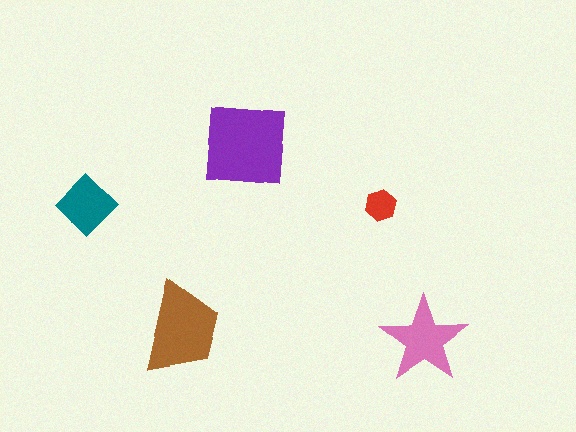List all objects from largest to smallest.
The purple square, the brown trapezoid, the pink star, the teal diamond, the red hexagon.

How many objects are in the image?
There are 5 objects in the image.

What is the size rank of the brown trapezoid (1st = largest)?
2nd.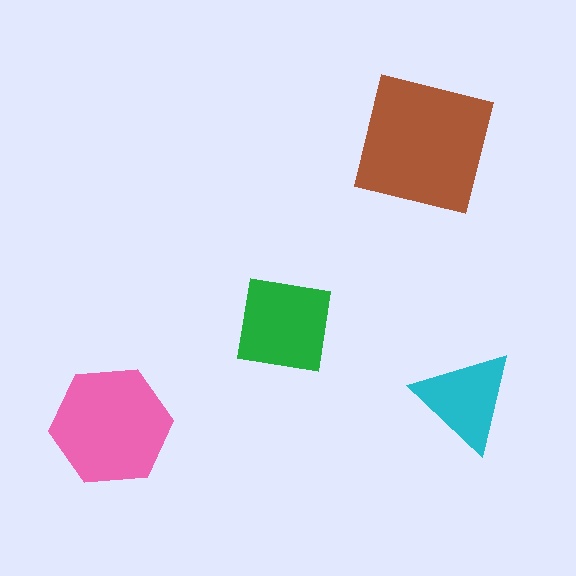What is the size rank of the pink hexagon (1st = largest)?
2nd.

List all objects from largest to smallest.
The brown square, the pink hexagon, the green square, the cyan triangle.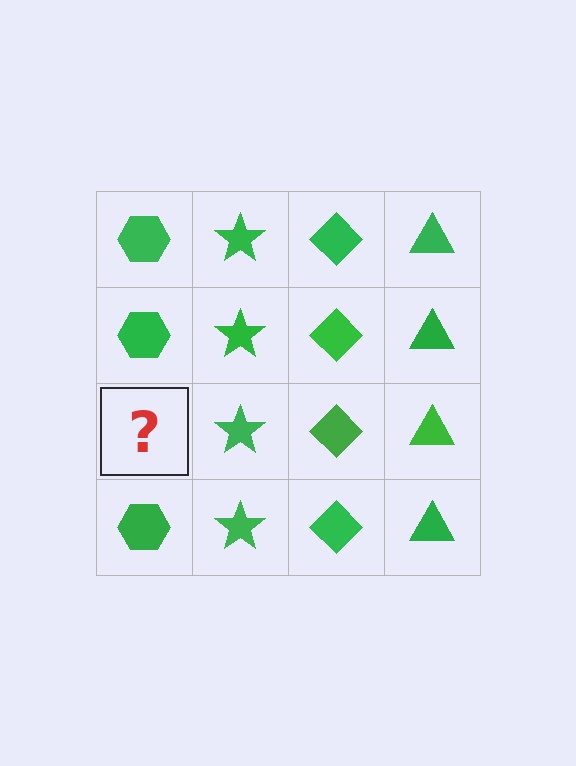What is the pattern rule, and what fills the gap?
The rule is that each column has a consistent shape. The gap should be filled with a green hexagon.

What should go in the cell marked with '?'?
The missing cell should contain a green hexagon.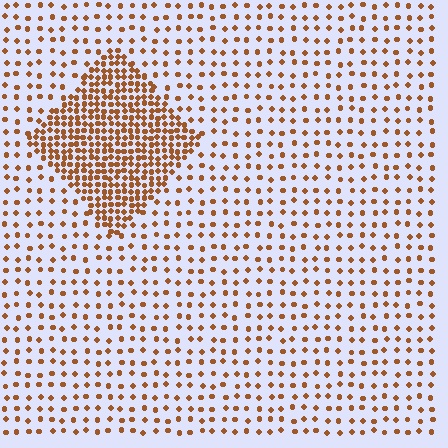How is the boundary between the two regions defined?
The boundary is defined by a change in element density (approximately 2.9x ratio). All elements are the same color, size, and shape.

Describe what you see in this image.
The image contains small brown elements arranged at two different densities. A diamond-shaped region is visible where the elements are more densely packed than the surrounding area.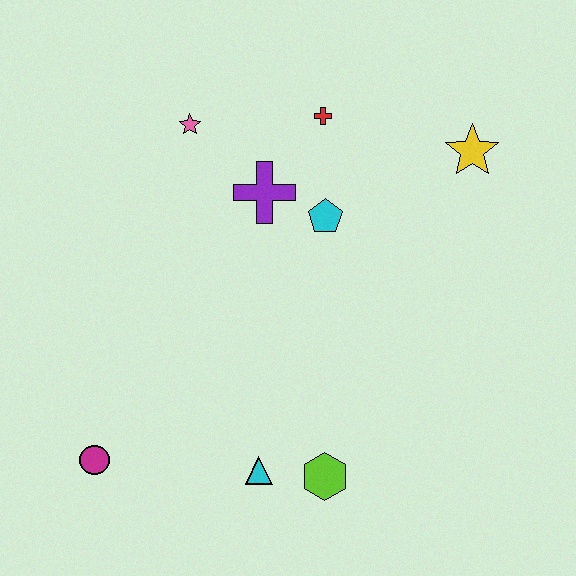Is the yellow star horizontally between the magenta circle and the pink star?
No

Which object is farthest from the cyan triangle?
The yellow star is farthest from the cyan triangle.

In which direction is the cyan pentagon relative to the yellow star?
The cyan pentagon is to the left of the yellow star.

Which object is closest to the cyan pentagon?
The purple cross is closest to the cyan pentagon.